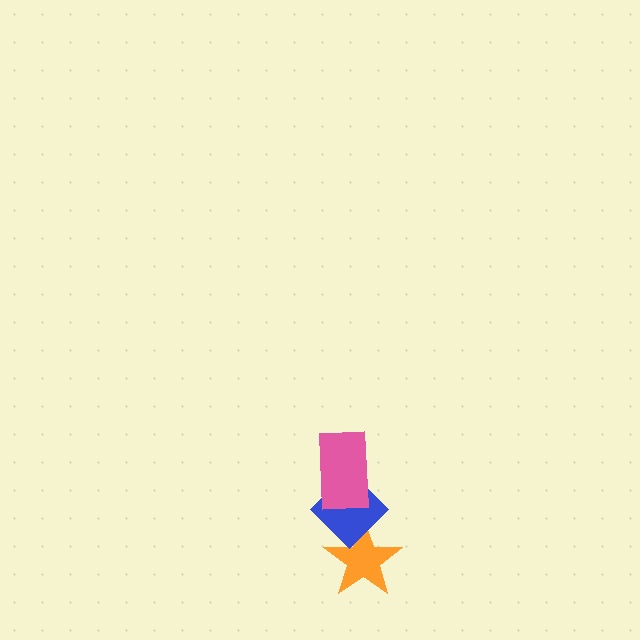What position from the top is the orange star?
The orange star is 3rd from the top.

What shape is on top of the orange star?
The blue diamond is on top of the orange star.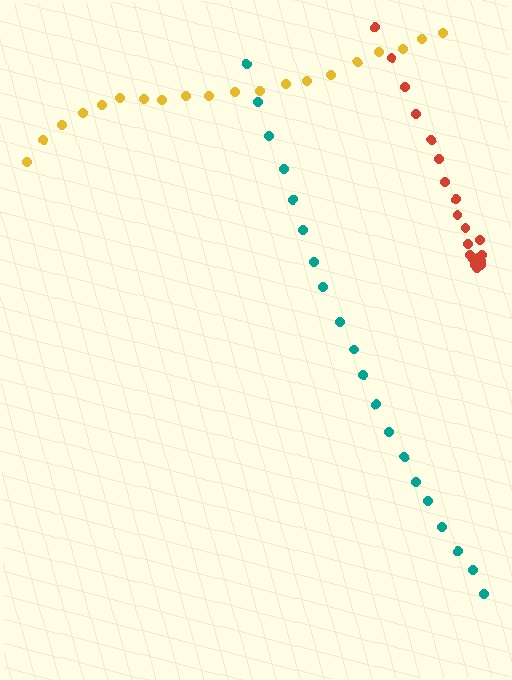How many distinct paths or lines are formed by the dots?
There are 3 distinct paths.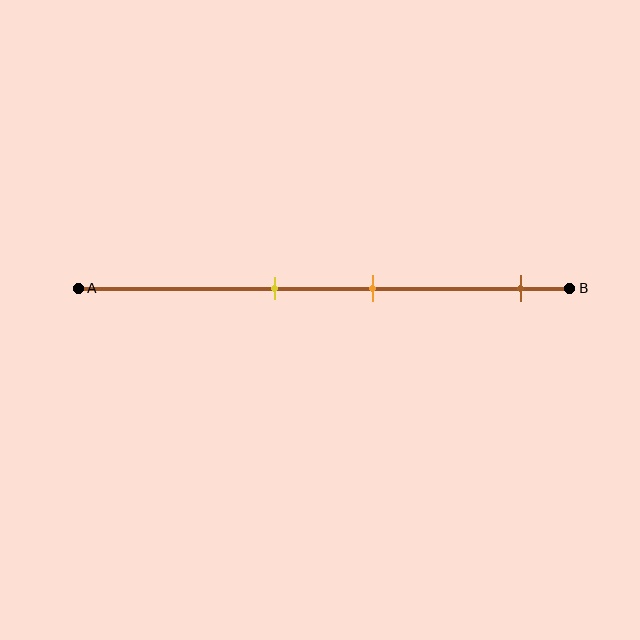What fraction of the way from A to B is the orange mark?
The orange mark is approximately 60% (0.6) of the way from A to B.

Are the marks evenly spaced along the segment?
No, the marks are not evenly spaced.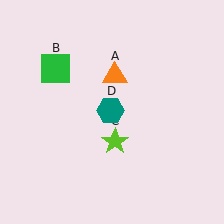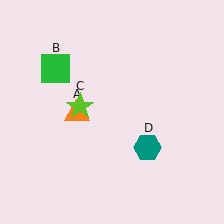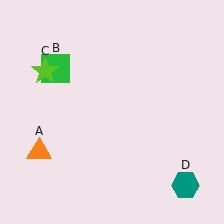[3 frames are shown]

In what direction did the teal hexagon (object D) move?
The teal hexagon (object D) moved down and to the right.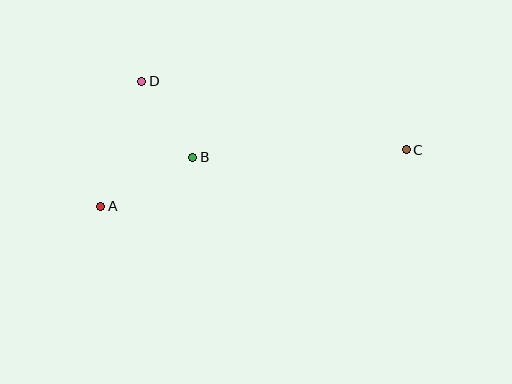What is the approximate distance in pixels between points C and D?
The distance between C and D is approximately 273 pixels.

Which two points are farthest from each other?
Points A and C are farthest from each other.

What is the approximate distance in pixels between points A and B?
The distance between A and B is approximately 104 pixels.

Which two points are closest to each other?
Points B and D are closest to each other.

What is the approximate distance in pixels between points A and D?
The distance between A and D is approximately 131 pixels.